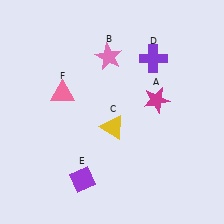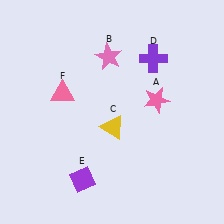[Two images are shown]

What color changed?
The star (A) changed from magenta in Image 1 to pink in Image 2.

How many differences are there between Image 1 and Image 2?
There is 1 difference between the two images.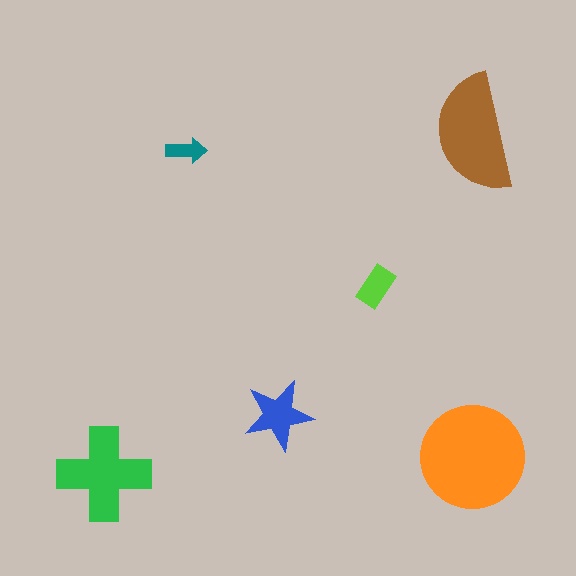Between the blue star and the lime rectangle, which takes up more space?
The blue star.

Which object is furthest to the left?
The green cross is leftmost.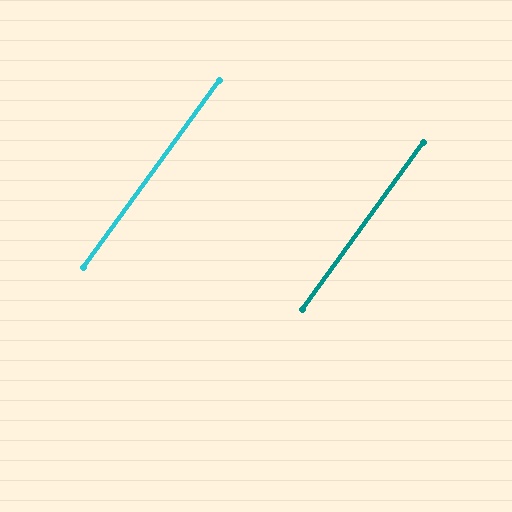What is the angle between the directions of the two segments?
Approximately 0 degrees.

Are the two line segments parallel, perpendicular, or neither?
Parallel — their directions differ by only 0.0°.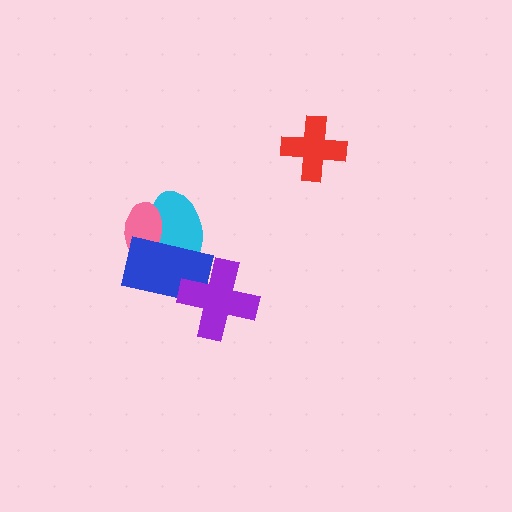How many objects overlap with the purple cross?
1 object overlaps with the purple cross.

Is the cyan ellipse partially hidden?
Yes, it is partially covered by another shape.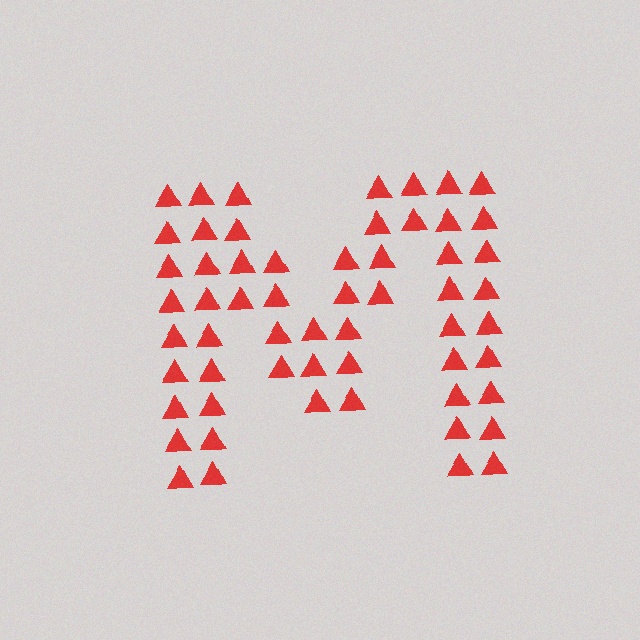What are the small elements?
The small elements are triangles.